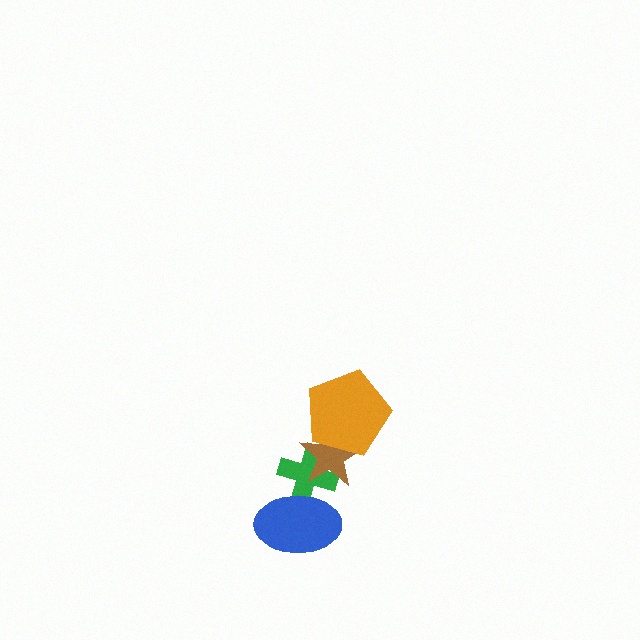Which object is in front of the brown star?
The orange pentagon is in front of the brown star.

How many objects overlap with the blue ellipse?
1 object overlaps with the blue ellipse.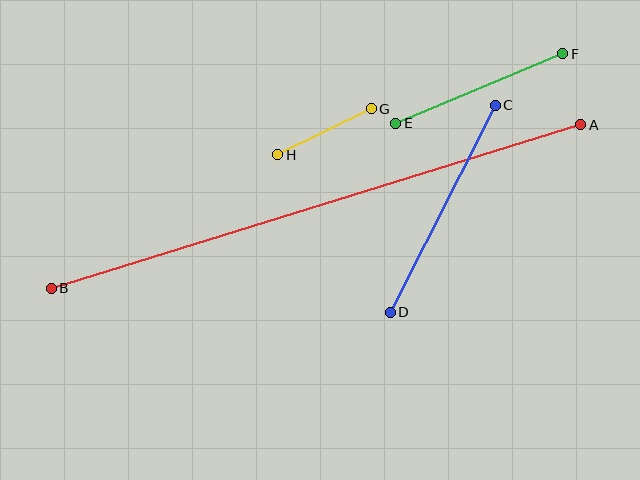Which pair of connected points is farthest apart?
Points A and B are farthest apart.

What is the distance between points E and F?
The distance is approximately 181 pixels.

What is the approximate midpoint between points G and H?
The midpoint is at approximately (324, 132) pixels.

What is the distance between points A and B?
The distance is approximately 554 pixels.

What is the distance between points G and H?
The distance is approximately 104 pixels.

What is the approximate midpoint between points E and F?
The midpoint is at approximately (479, 88) pixels.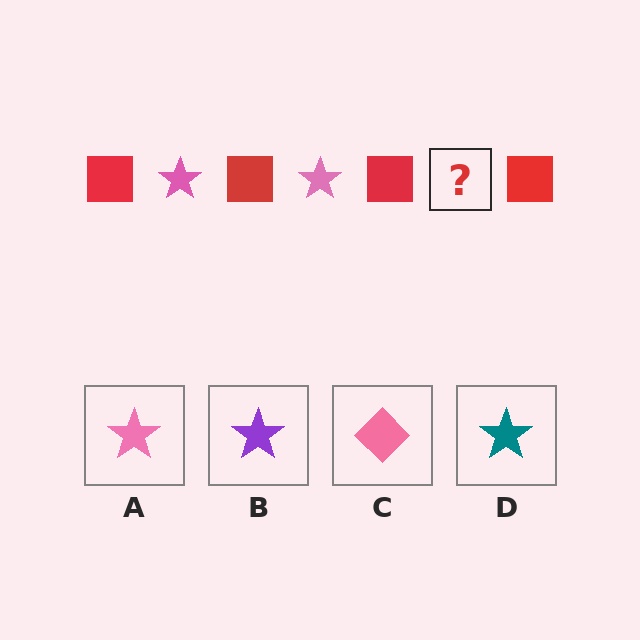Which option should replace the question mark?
Option A.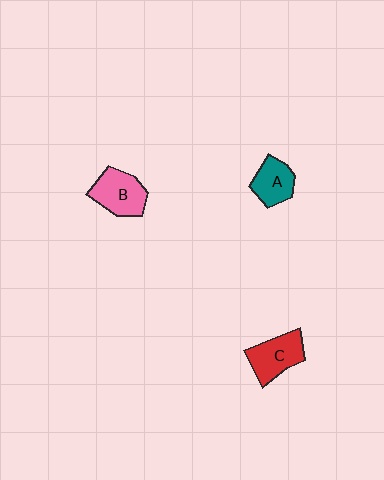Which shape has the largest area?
Shape B (pink).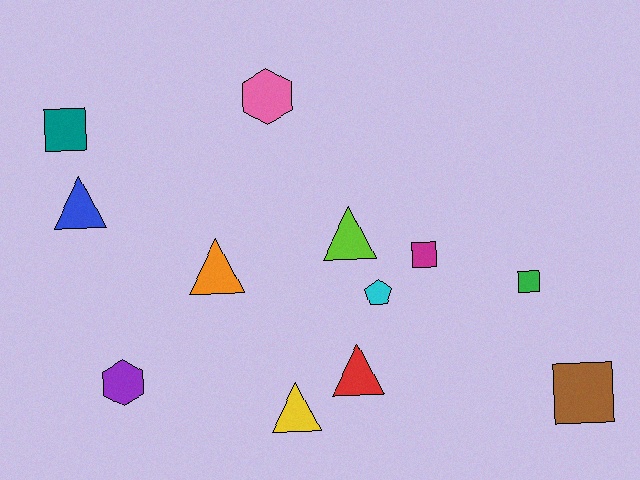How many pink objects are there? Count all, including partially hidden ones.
There is 1 pink object.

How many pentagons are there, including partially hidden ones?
There is 1 pentagon.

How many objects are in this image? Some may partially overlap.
There are 12 objects.